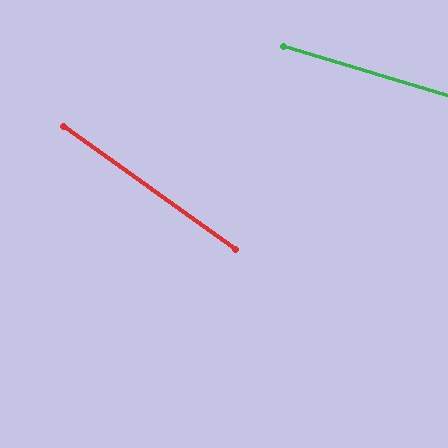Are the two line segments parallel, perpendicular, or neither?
Neither parallel nor perpendicular — they differ by about 19°.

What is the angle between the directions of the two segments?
Approximately 19 degrees.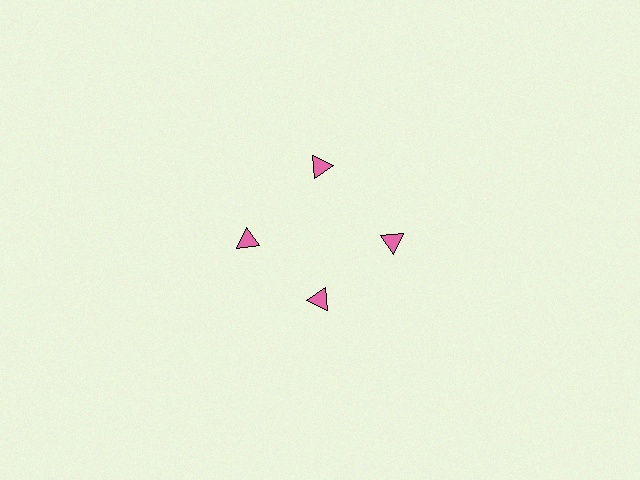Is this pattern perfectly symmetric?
No. The 4 pink triangles are arranged in a ring, but one element near the 6 o'clock position is pulled inward toward the center, breaking the 4-fold rotational symmetry.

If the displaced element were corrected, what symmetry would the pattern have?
It would have 4-fold rotational symmetry — the pattern would map onto itself every 90 degrees.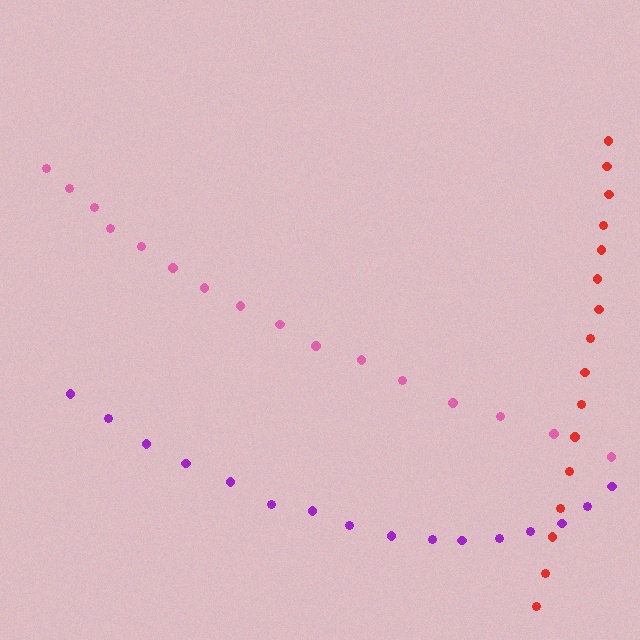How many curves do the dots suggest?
There are 3 distinct paths.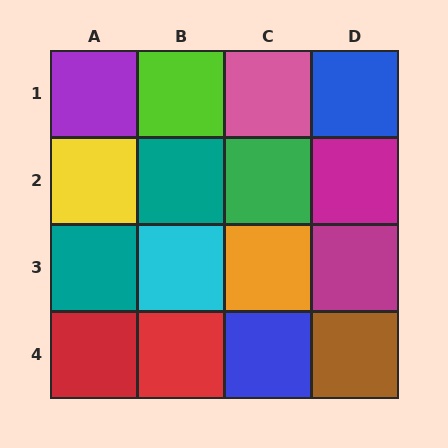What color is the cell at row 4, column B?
Red.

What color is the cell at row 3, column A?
Teal.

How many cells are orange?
1 cell is orange.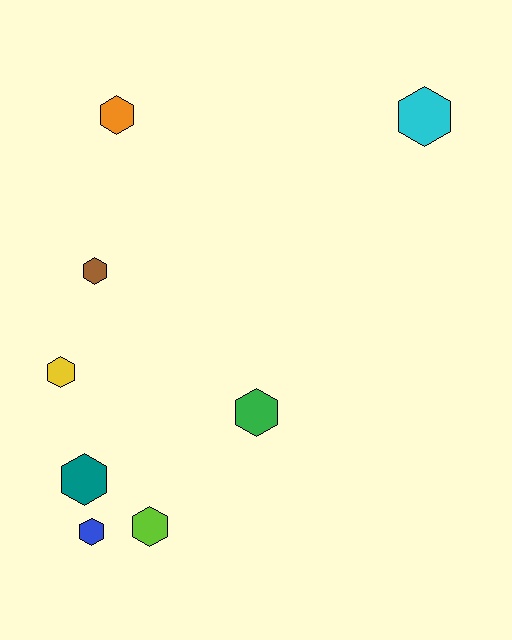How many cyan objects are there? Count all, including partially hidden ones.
There is 1 cyan object.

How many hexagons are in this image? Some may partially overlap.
There are 8 hexagons.